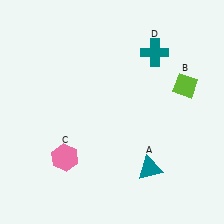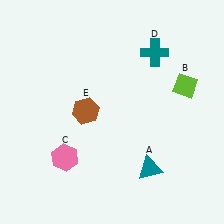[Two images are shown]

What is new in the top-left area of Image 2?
A brown hexagon (E) was added in the top-left area of Image 2.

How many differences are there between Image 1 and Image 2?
There is 1 difference between the two images.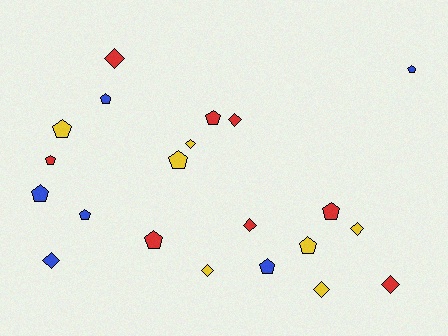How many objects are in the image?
There are 21 objects.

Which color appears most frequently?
Red, with 8 objects.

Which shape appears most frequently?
Pentagon, with 12 objects.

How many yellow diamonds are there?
There are 4 yellow diamonds.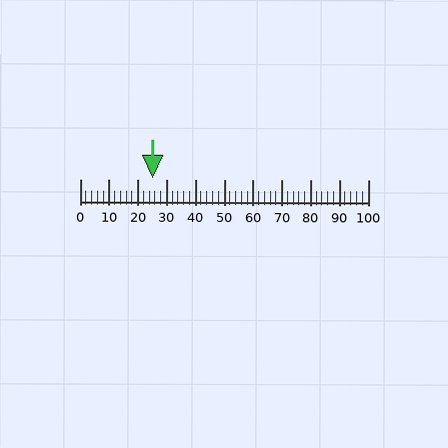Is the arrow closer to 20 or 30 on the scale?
The arrow is closer to 30.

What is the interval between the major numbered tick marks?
The major tick marks are spaced 10 units apart.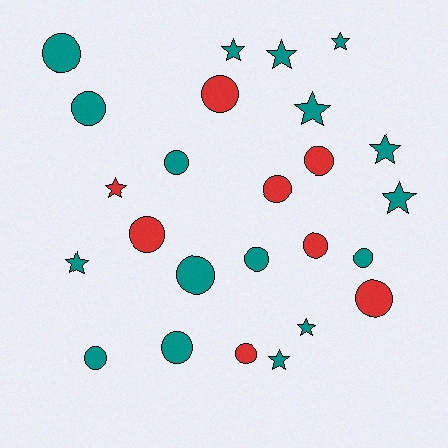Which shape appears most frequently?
Circle, with 15 objects.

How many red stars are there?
There is 1 red star.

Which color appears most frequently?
Teal, with 17 objects.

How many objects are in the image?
There are 25 objects.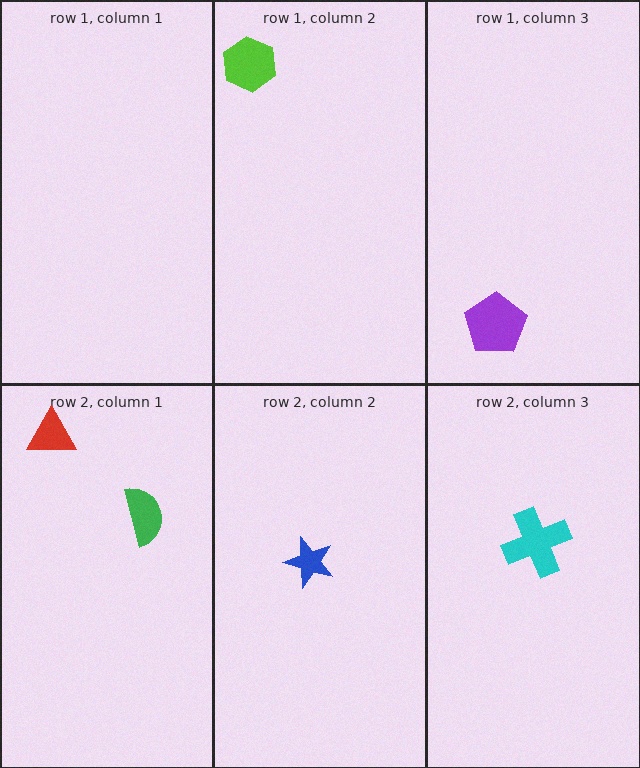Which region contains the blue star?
The row 2, column 2 region.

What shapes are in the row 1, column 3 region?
The purple pentagon.